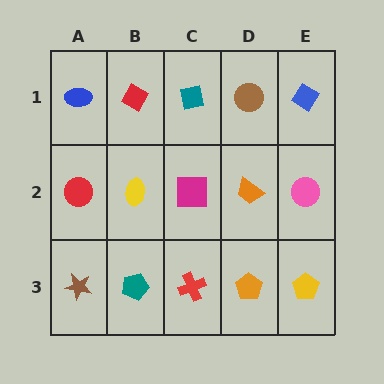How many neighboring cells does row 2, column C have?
4.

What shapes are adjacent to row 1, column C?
A magenta square (row 2, column C), a red diamond (row 1, column B), a brown circle (row 1, column D).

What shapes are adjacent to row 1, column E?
A pink circle (row 2, column E), a brown circle (row 1, column D).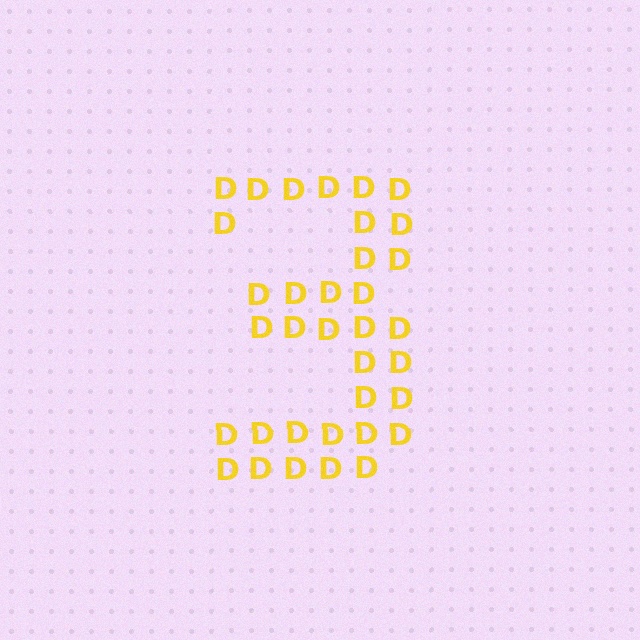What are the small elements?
The small elements are letter D's.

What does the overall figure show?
The overall figure shows the digit 3.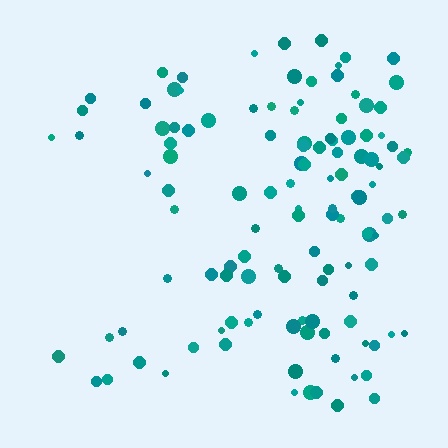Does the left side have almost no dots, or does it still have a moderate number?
Still a moderate number, just noticeably fewer than the right.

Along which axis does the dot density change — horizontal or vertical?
Horizontal.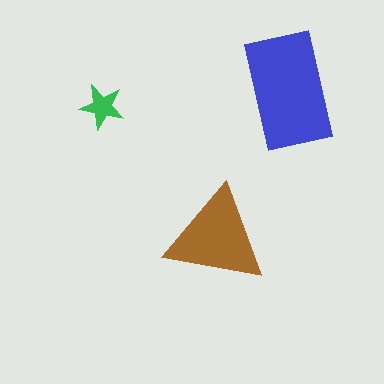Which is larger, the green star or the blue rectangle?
The blue rectangle.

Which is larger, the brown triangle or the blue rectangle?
The blue rectangle.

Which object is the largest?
The blue rectangle.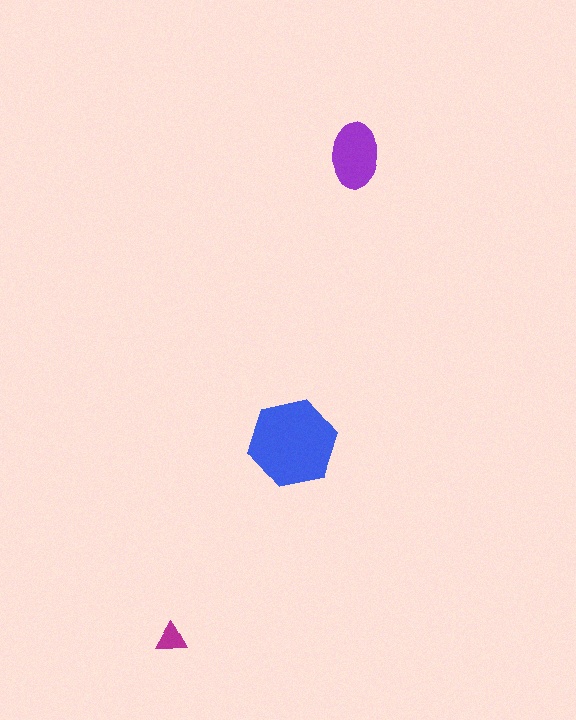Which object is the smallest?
The magenta triangle.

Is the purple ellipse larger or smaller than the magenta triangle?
Larger.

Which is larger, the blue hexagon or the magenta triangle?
The blue hexagon.